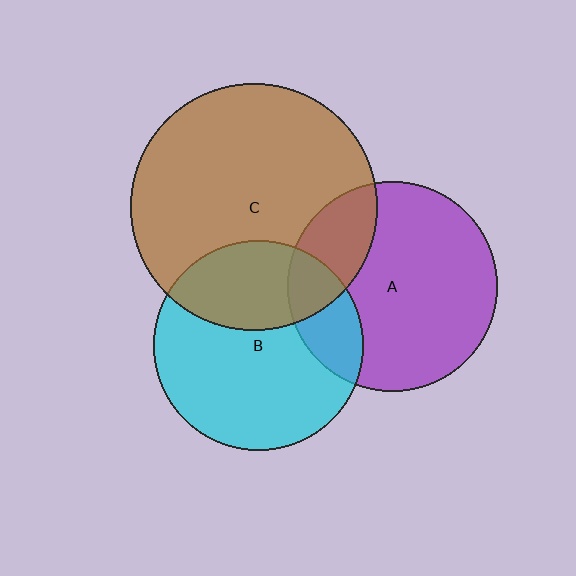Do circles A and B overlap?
Yes.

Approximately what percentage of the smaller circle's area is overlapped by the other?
Approximately 20%.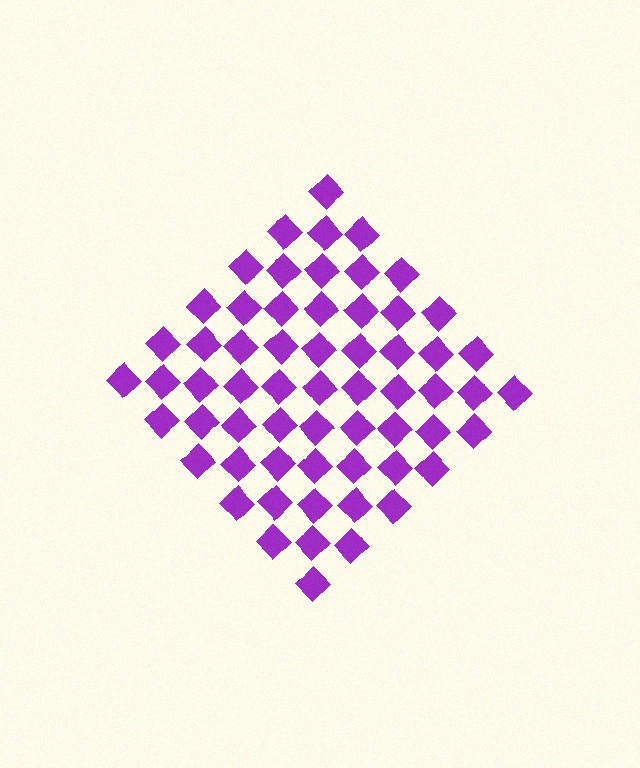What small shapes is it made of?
It is made of small diamonds.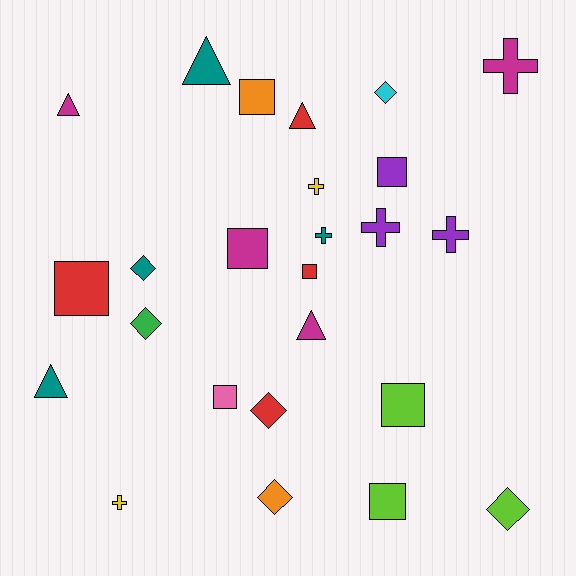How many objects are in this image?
There are 25 objects.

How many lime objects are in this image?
There are 3 lime objects.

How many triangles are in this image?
There are 5 triangles.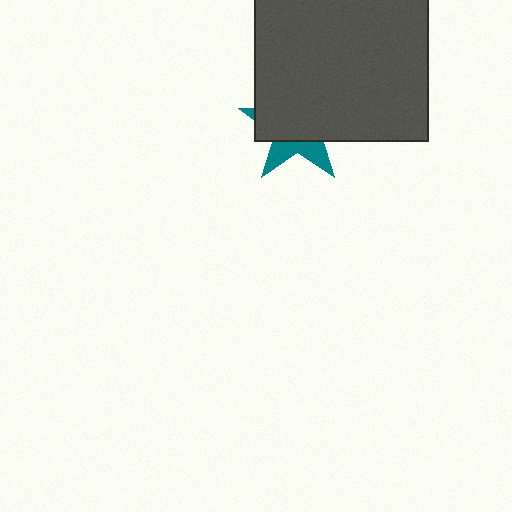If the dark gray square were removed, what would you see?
You would see the complete teal star.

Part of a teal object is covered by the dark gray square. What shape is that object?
It is a star.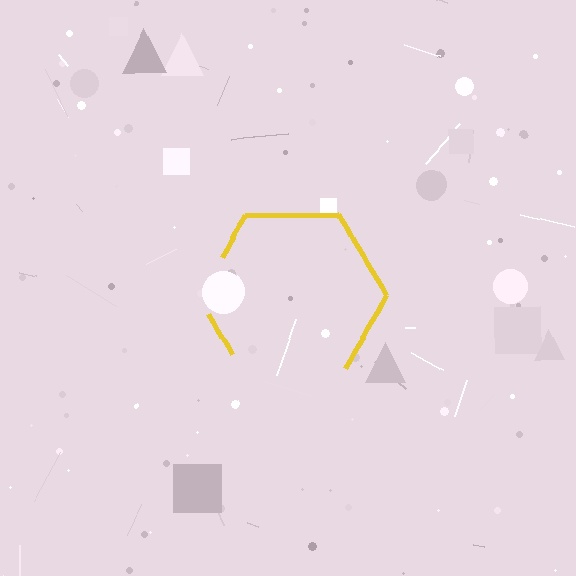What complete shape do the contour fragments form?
The contour fragments form a hexagon.